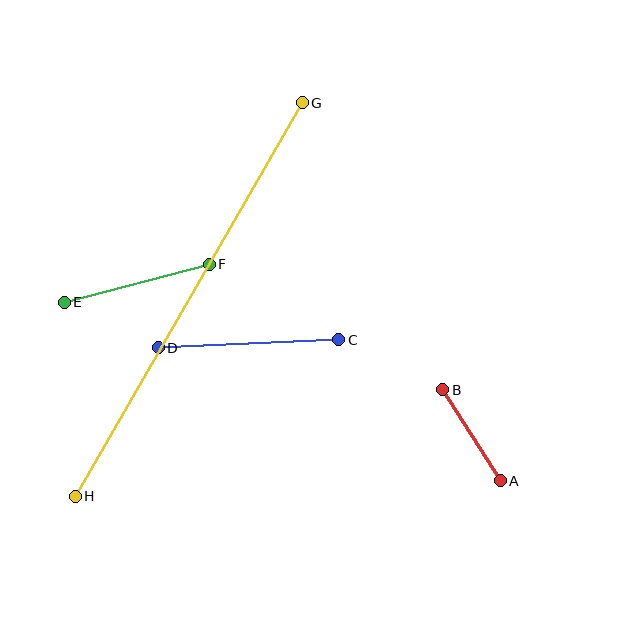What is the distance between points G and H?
The distance is approximately 454 pixels.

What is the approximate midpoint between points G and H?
The midpoint is at approximately (189, 300) pixels.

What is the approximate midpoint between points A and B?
The midpoint is at approximately (471, 435) pixels.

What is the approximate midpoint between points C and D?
The midpoint is at approximately (249, 344) pixels.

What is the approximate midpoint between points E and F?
The midpoint is at approximately (137, 283) pixels.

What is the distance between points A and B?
The distance is approximately 108 pixels.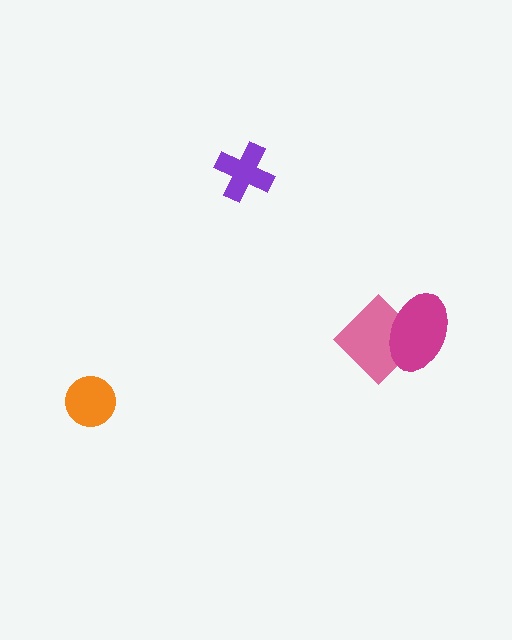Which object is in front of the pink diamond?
The magenta ellipse is in front of the pink diamond.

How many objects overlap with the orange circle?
0 objects overlap with the orange circle.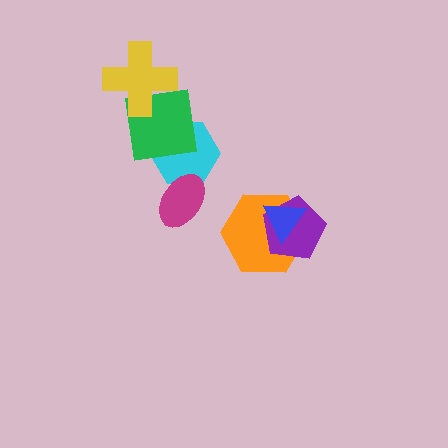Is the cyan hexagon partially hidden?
Yes, it is partially covered by another shape.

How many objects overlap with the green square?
2 objects overlap with the green square.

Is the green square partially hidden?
Yes, it is partially covered by another shape.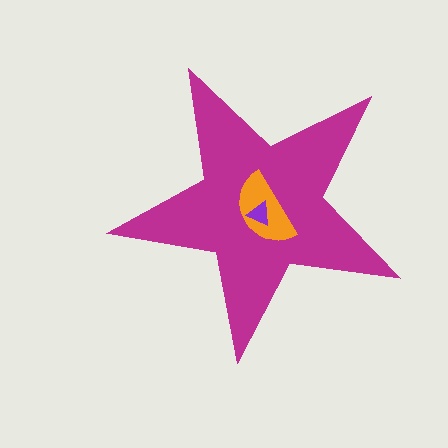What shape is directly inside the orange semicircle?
The purple triangle.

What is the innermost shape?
The purple triangle.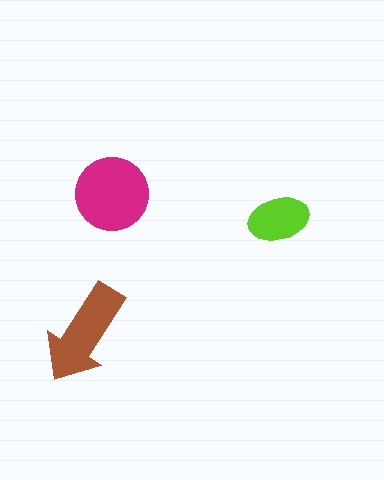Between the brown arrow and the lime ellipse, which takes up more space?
The brown arrow.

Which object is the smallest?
The lime ellipse.